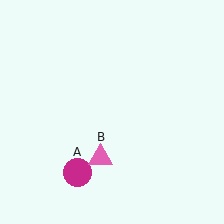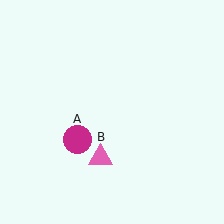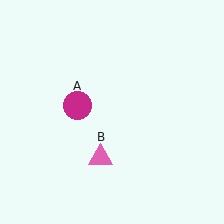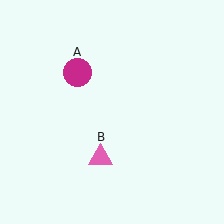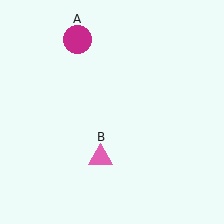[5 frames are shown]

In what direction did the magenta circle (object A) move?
The magenta circle (object A) moved up.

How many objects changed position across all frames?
1 object changed position: magenta circle (object A).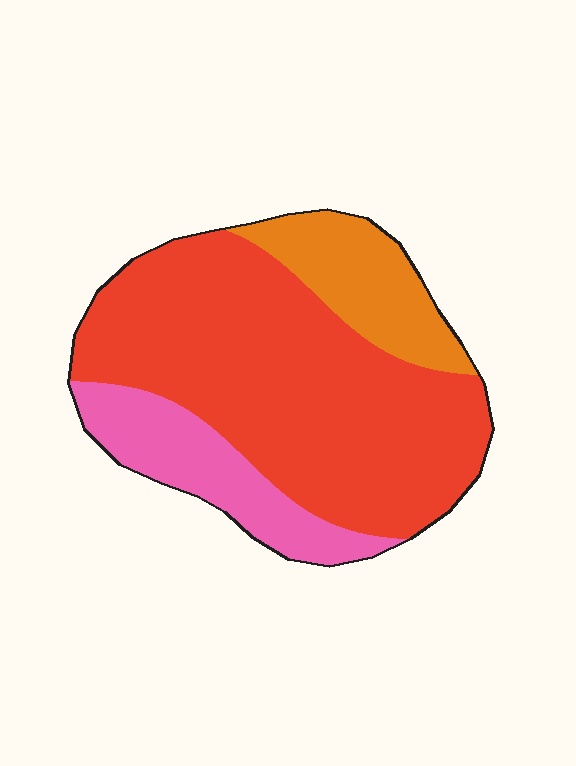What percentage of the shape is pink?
Pink covers 18% of the shape.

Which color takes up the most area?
Red, at roughly 65%.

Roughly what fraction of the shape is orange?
Orange covers 16% of the shape.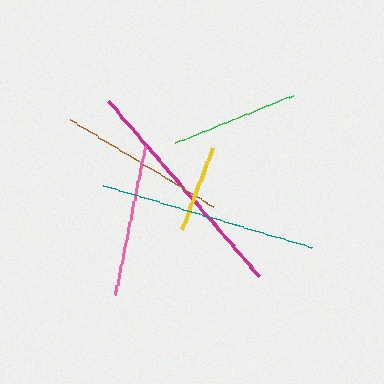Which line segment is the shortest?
The yellow line is the shortest at approximately 88 pixels.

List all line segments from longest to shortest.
From longest to shortest: magenta, teal, brown, pink, green, yellow.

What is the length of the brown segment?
The brown segment is approximately 167 pixels long.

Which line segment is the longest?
The magenta line is the longest at approximately 232 pixels.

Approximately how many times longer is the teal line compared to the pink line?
The teal line is approximately 1.4 times the length of the pink line.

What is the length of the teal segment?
The teal segment is approximately 217 pixels long.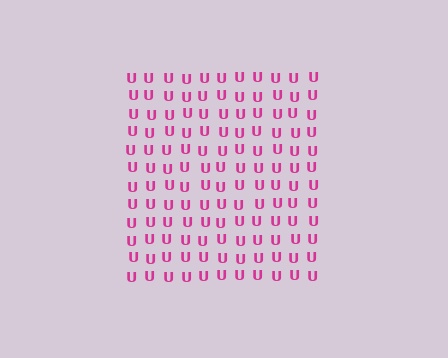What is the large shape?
The large shape is a square.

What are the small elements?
The small elements are letter U's.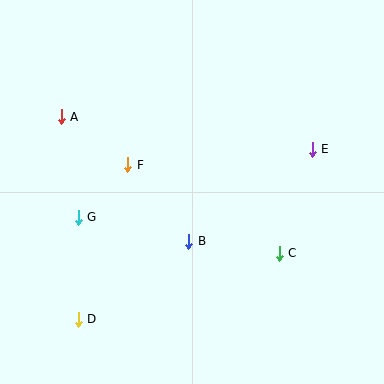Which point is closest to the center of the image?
Point B at (189, 241) is closest to the center.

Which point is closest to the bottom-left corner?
Point D is closest to the bottom-left corner.